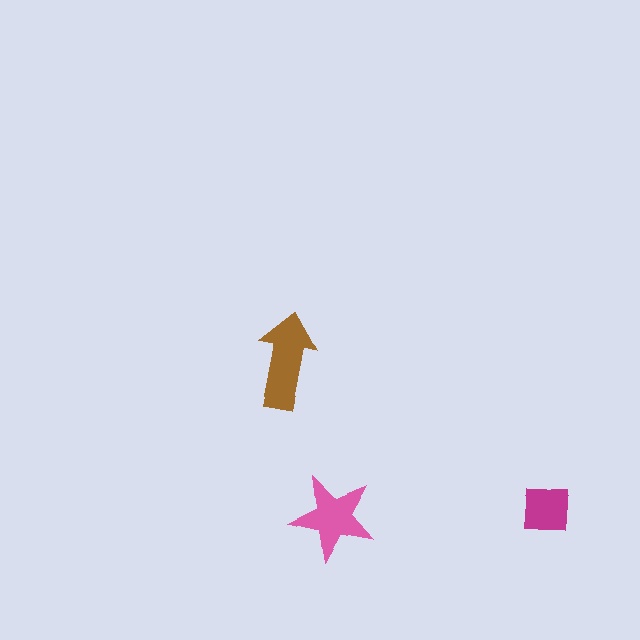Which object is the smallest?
The magenta square.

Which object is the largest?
The brown arrow.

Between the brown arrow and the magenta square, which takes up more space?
The brown arrow.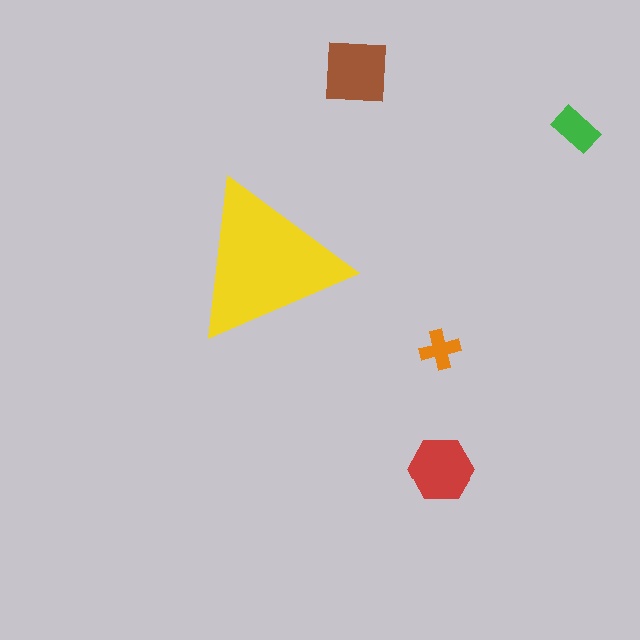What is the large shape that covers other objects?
A yellow triangle.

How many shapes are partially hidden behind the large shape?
0 shapes are partially hidden.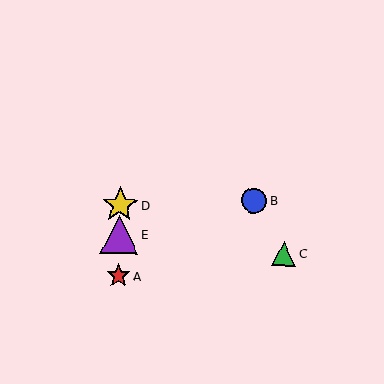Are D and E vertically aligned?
Yes, both are at x≈120.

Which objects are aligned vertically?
Objects A, D, E are aligned vertically.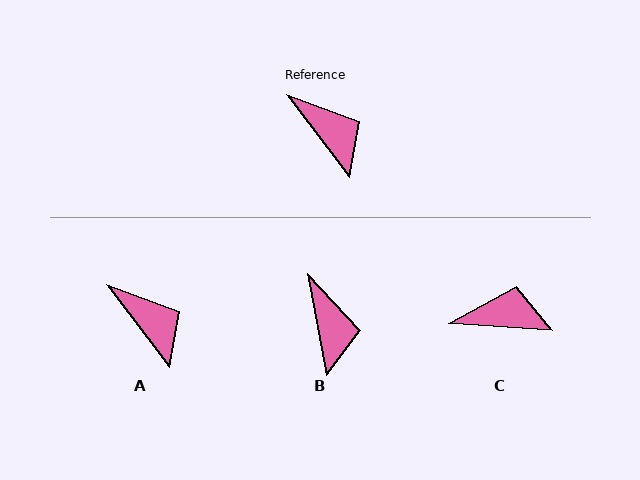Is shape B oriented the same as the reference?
No, it is off by about 26 degrees.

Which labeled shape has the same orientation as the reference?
A.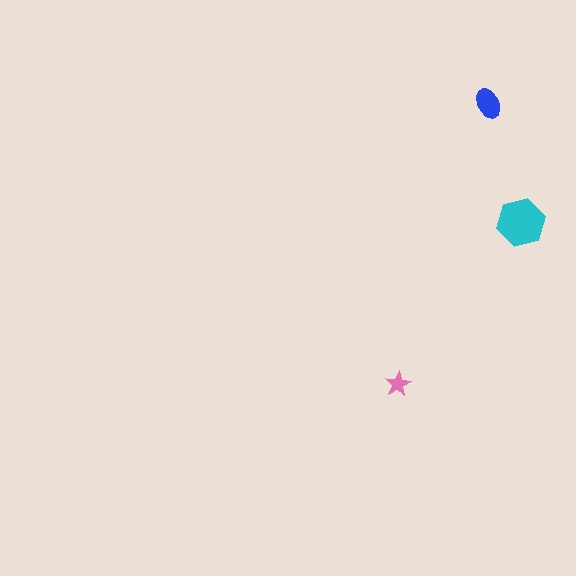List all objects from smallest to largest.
The pink star, the blue ellipse, the cyan hexagon.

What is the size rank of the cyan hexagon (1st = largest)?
1st.